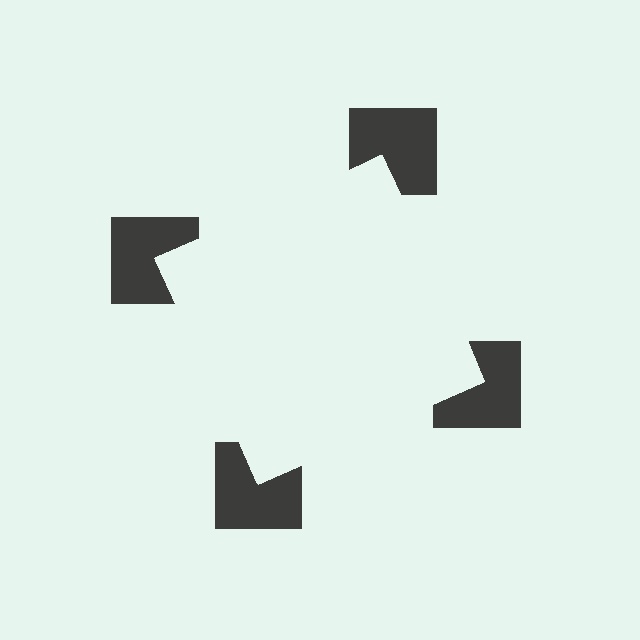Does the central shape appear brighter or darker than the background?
It typically appears slightly brighter than the background, even though no actual brightness change is drawn.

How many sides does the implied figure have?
4 sides.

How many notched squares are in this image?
There are 4 — one at each vertex of the illusory square.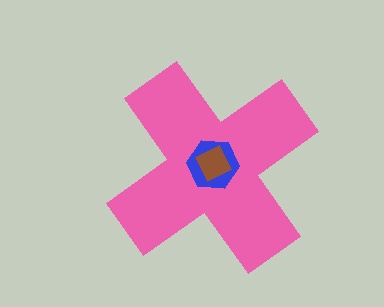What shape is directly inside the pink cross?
The blue hexagon.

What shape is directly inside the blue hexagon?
The brown square.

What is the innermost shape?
The brown square.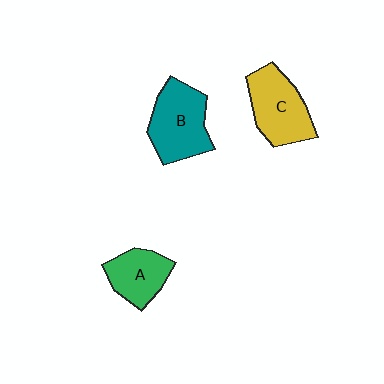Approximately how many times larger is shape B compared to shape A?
Approximately 1.4 times.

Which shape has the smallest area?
Shape A (green).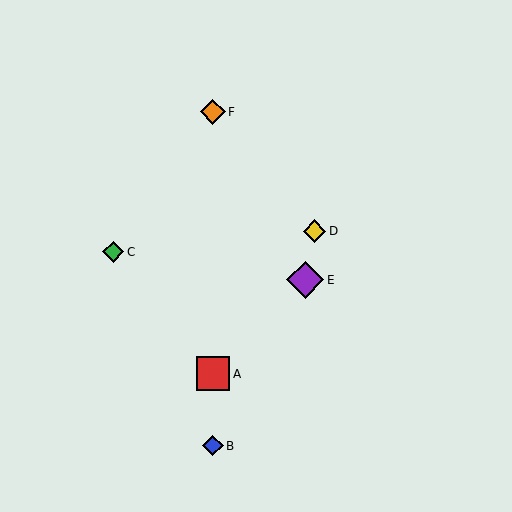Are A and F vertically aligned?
Yes, both are at x≈213.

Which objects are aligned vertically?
Objects A, B, F are aligned vertically.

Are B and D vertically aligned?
No, B is at x≈213 and D is at x≈315.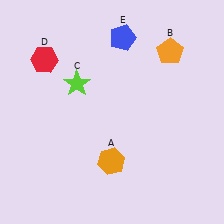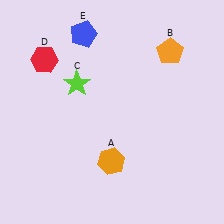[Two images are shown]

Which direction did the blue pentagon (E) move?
The blue pentagon (E) moved left.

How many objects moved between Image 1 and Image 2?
1 object moved between the two images.